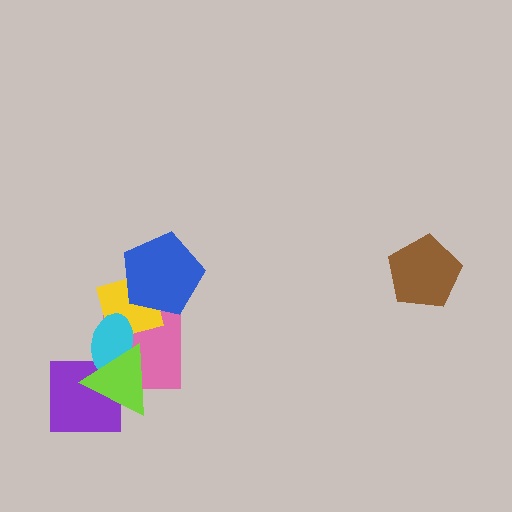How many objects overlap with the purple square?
2 objects overlap with the purple square.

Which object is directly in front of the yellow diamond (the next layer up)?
The cyan ellipse is directly in front of the yellow diamond.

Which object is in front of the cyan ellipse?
The lime triangle is in front of the cyan ellipse.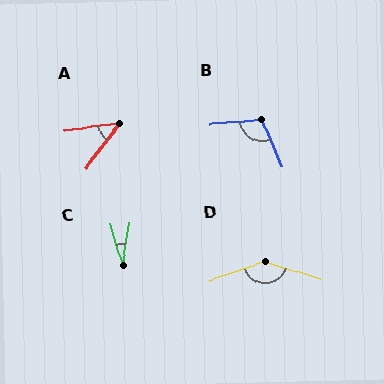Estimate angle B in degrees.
Approximately 109 degrees.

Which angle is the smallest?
C, at approximately 25 degrees.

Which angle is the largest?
D, at approximately 143 degrees.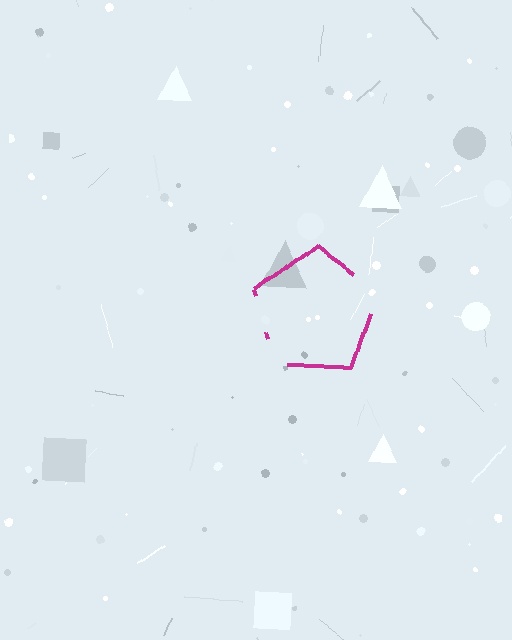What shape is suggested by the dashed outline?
The dashed outline suggests a pentagon.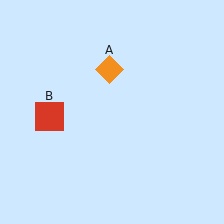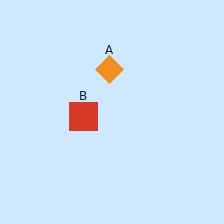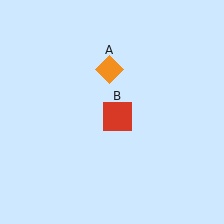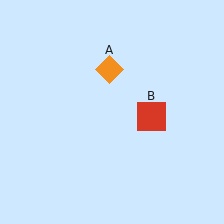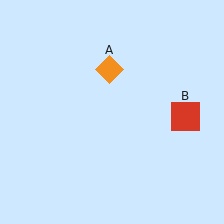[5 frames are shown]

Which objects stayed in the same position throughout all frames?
Orange diamond (object A) remained stationary.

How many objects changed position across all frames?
1 object changed position: red square (object B).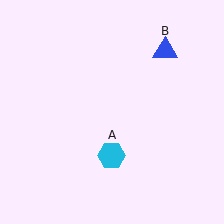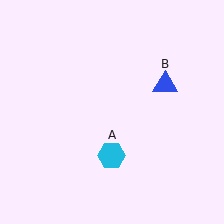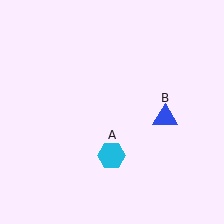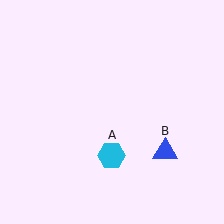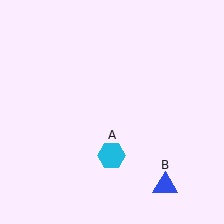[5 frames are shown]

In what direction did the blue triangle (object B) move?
The blue triangle (object B) moved down.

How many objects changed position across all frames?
1 object changed position: blue triangle (object B).